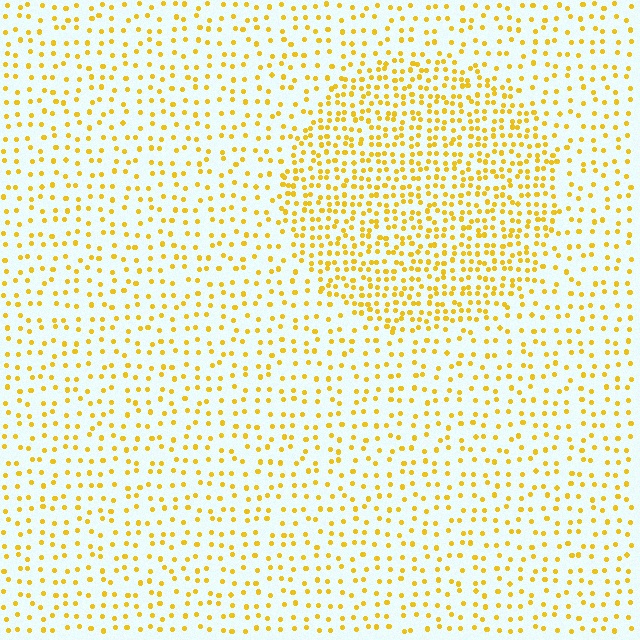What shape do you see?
I see a circle.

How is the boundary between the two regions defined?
The boundary is defined by a change in element density (approximately 2.1x ratio). All elements are the same color, size, and shape.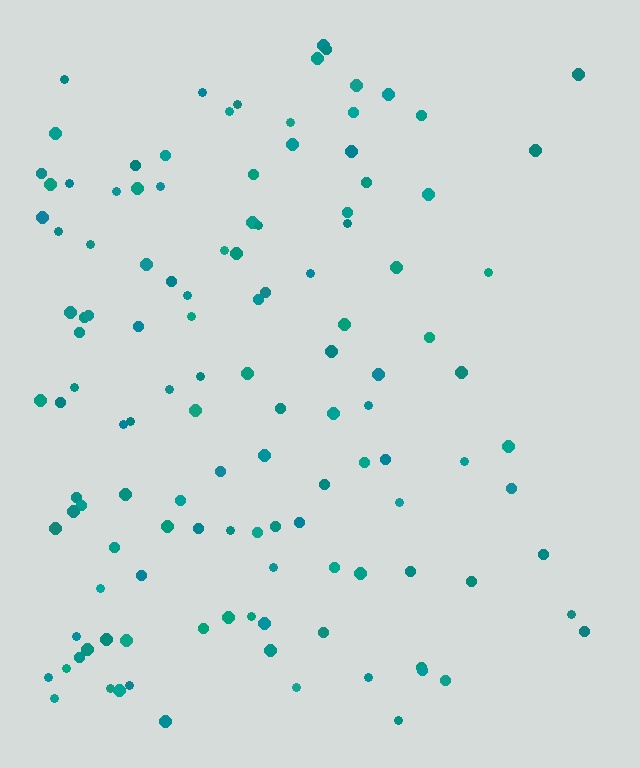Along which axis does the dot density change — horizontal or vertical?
Horizontal.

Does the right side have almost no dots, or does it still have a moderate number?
Still a moderate number, just noticeably fewer than the left.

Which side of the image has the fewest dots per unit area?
The right.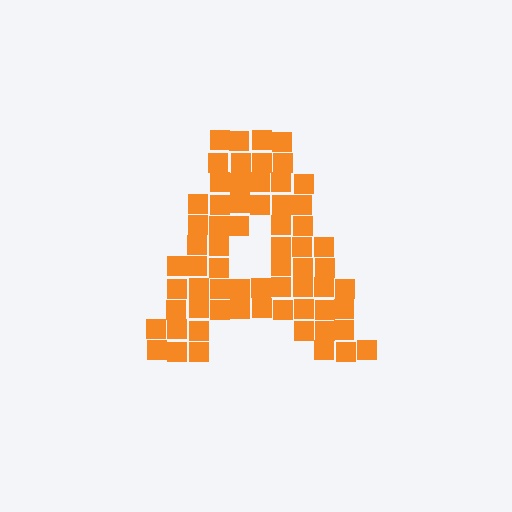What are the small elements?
The small elements are squares.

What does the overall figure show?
The overall figure shows the letter A.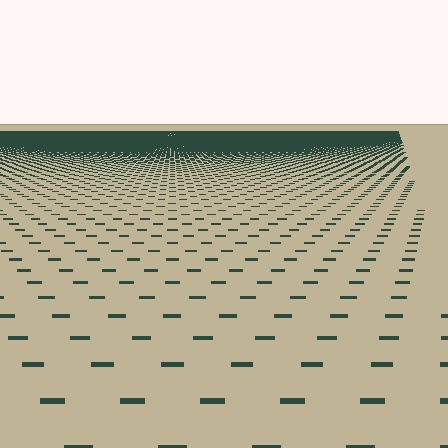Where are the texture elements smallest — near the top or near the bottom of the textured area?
Near the top.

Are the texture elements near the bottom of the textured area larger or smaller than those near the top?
Larger. Near the bottom, elements are closer to the viewer and appear at a bigger on-screen size.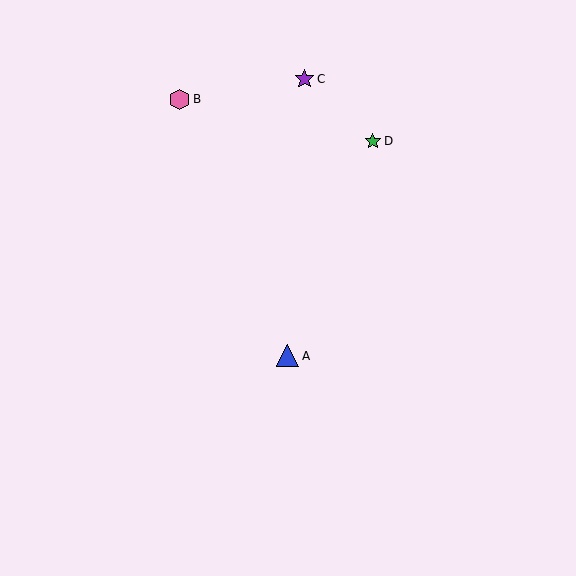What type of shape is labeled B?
Shape B is a pink hexagon.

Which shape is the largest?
The blue triangle (labeled A) is the largest.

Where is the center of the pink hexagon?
The center of the pink hexagon is at (180, 99).